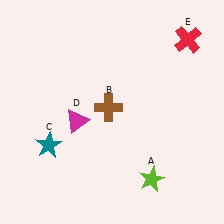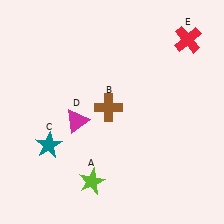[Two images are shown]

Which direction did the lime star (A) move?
The lime star (A) moved left.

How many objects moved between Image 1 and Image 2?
1 object moved between the two images.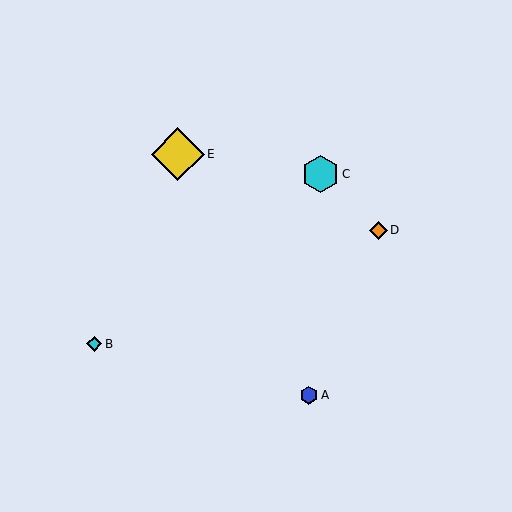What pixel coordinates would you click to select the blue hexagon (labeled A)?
Click at (309, 395) to select the blue hexagon A.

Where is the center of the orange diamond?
The center of the orange diamond is at (378, 230).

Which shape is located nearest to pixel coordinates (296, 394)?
The blue hexagon (labeled A) at (309, 395) is nearest to that location.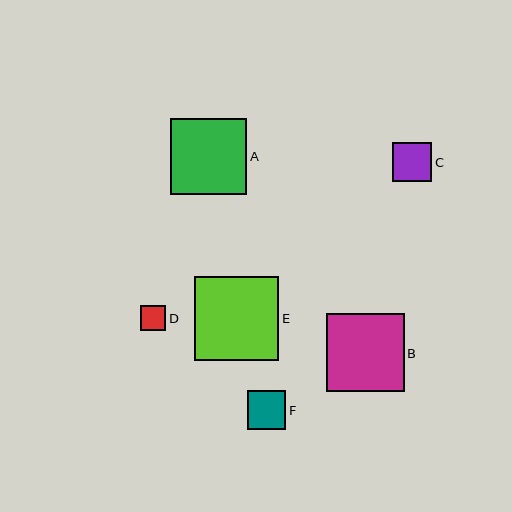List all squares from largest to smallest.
From largest to smallest: E, B, A, C, F, D.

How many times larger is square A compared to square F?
Square A is approximately 2.0 times the size of square F.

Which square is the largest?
Square E is the largest with a size of approximately 84 pixels.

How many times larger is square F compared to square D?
Square F is approximately 1.5 times the size of square D.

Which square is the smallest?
Square D is the smallest with a size of approximately 25 pixels.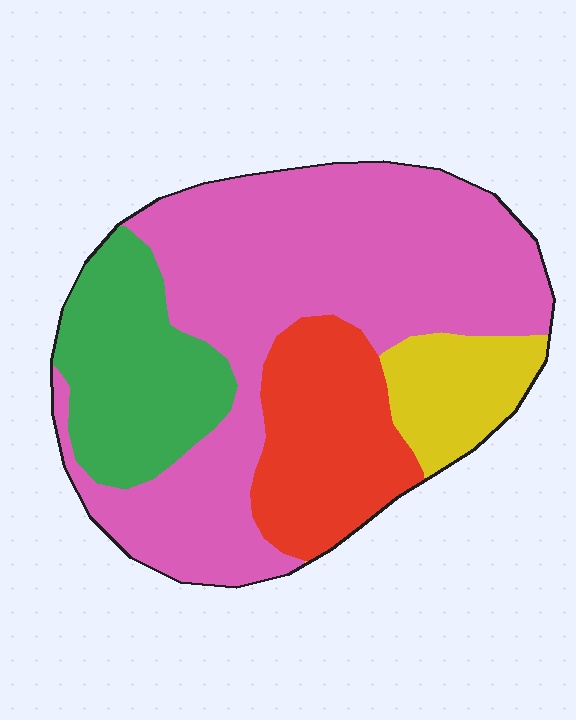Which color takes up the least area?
Yellow, at roughly 10%.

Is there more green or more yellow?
Green.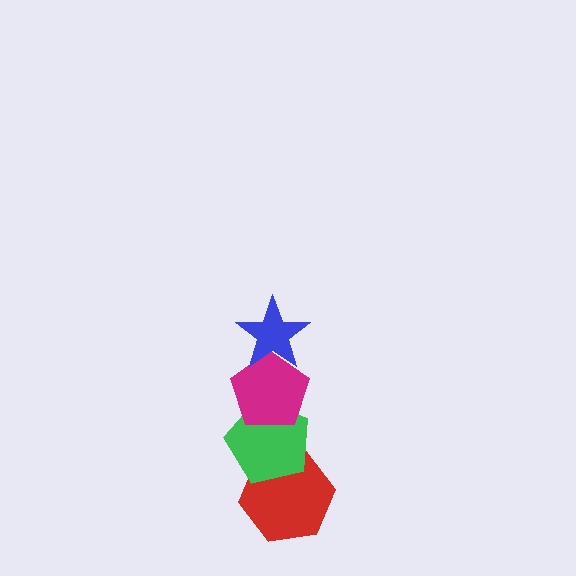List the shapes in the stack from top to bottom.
From top to bottom: the blue star, the magenta pentagon, the green pentagon, the red hexagon.